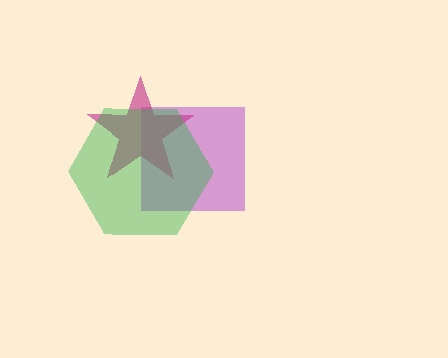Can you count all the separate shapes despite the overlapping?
Yes, there are 3 separate shapes.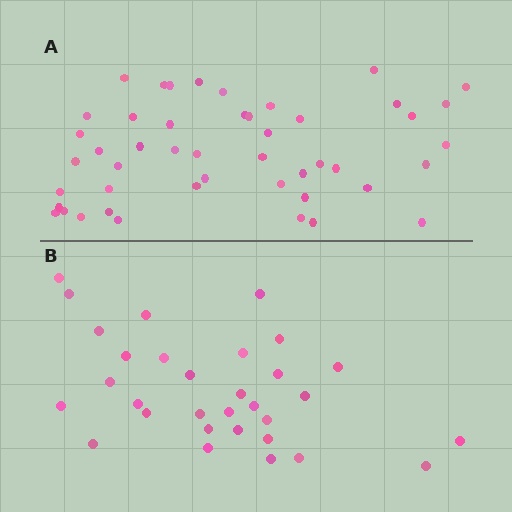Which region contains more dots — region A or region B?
Region A (the top region) has more dots.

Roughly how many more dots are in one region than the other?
Region A has approximately 15 more dots than region B.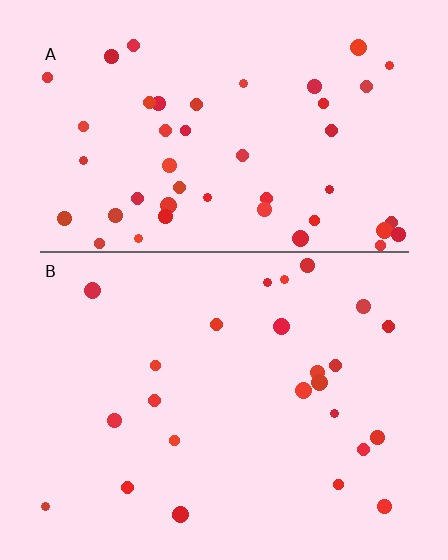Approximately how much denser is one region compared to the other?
Approximately 1.9× — region A over region B.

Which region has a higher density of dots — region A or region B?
A (the top).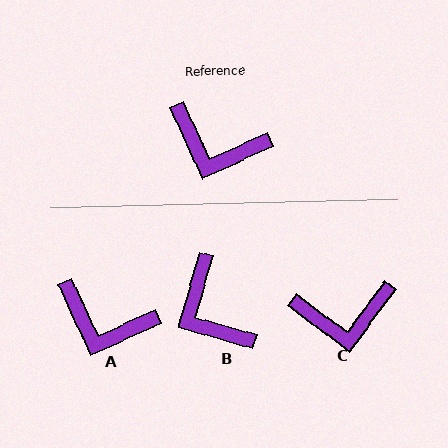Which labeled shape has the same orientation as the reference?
A.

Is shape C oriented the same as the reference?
No, it is off by about 29 degrees.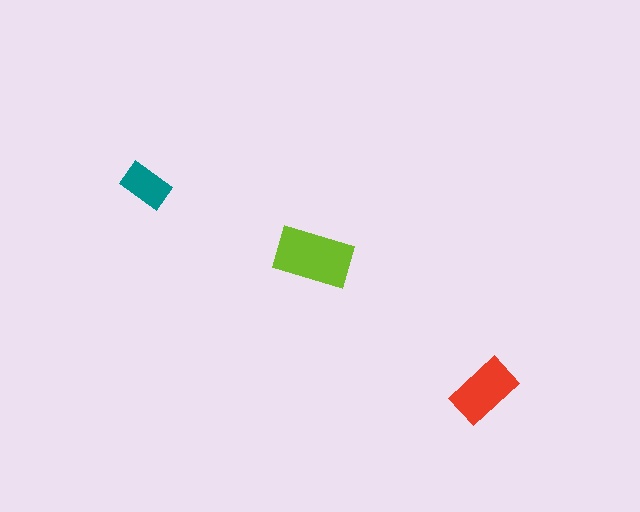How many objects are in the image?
There are 3 objects in the image.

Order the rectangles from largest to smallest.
the lime one, the red one, the teal one.